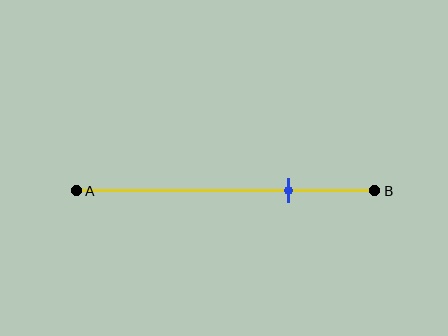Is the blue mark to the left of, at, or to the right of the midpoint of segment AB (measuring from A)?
The blue mark is to the right of the midpoint of segment AB.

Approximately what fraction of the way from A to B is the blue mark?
The blue mark is approximately 70% of the way from A to B.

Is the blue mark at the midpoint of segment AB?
No, the mark is at about 70% from A, not at the 50% midpoint.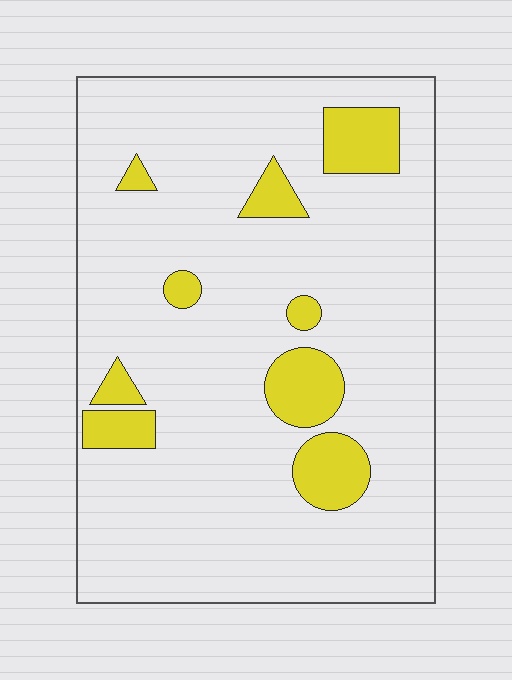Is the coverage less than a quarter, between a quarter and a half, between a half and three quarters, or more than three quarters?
Less than a quarter.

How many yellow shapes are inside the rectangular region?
9.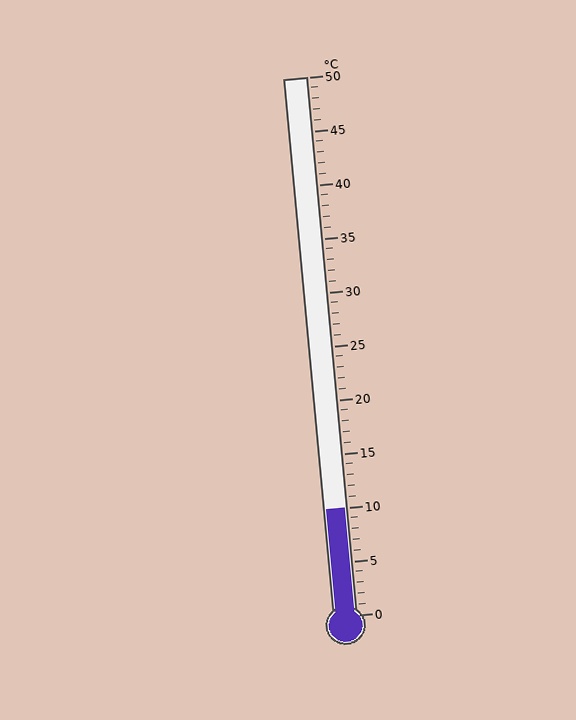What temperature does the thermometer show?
The thermometer shows approximately 10°C.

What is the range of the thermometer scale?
The thermometer scale ranges from 0°C to 50°C.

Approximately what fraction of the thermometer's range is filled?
The thermometer is filled to approximately 20% of its range.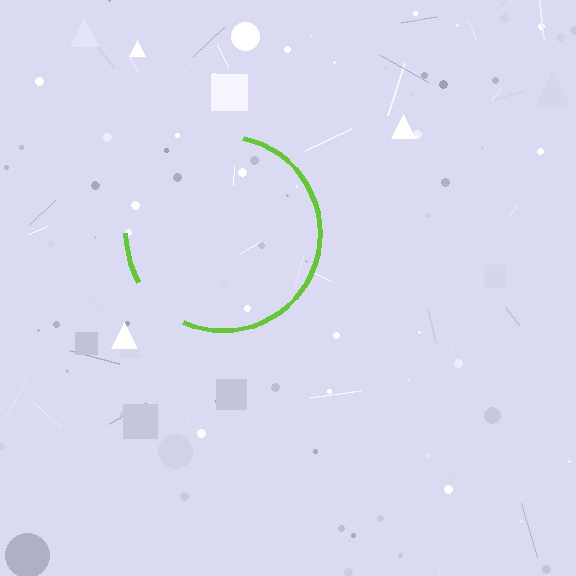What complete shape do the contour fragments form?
The contour fragments form a circle.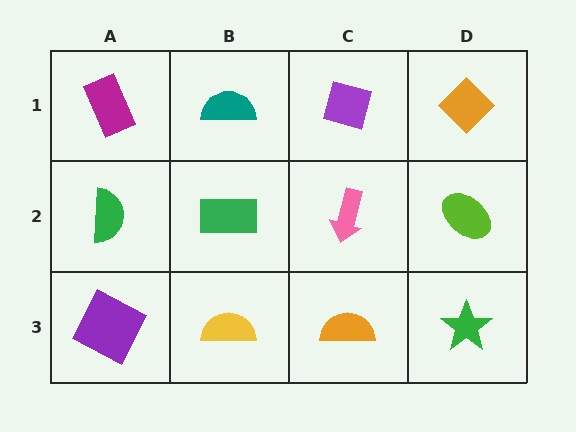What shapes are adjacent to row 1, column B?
A green rectangle (row 2, column B), a magenta rectangle (row 1, column A), a purple diamond (row 1, column C).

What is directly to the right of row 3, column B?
An orange semicircle.